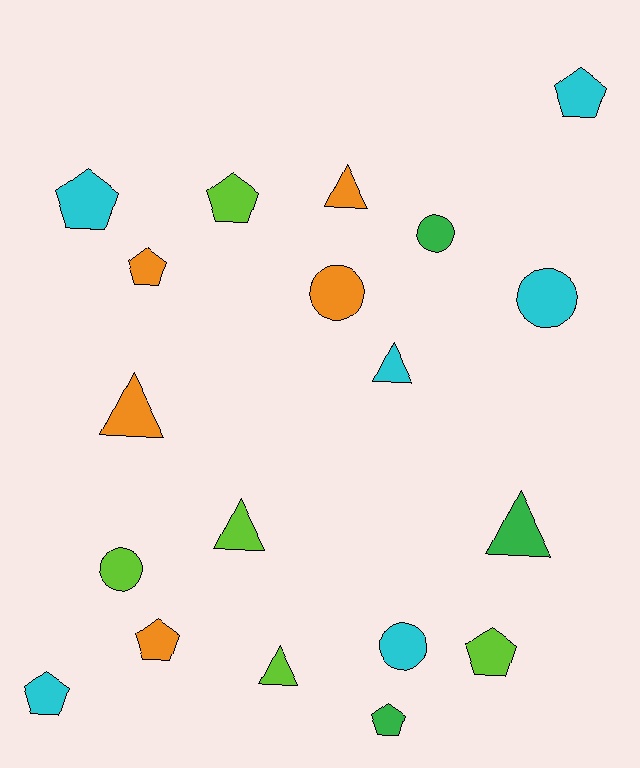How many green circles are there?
There is 1 green circle.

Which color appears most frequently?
Cyan, with 6 objects.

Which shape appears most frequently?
Pentagon, with 8 objects.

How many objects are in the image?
There are 19 objects.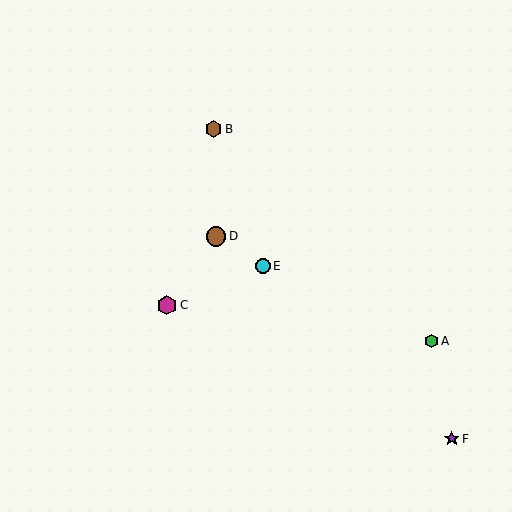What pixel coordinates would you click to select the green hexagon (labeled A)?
Click at (432, 341) to select the green hexagon A.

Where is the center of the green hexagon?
The center of the green hexagon is at (432, 341).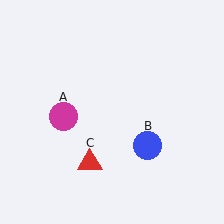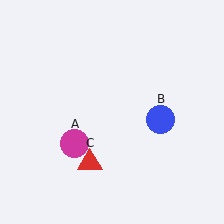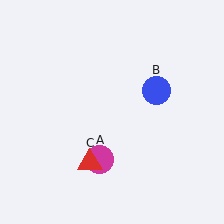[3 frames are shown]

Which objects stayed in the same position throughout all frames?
Red triangle (object C) remained stationary.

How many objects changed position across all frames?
2 objects changed position: magenta circle (object A), blue circle (object B).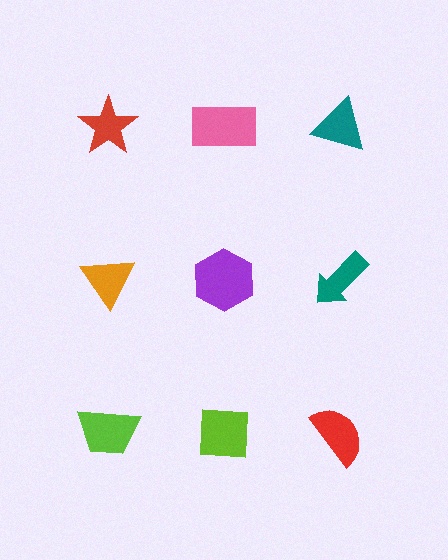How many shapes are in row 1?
3 shapes.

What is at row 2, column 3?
A teal arrow.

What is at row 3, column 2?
A lime square.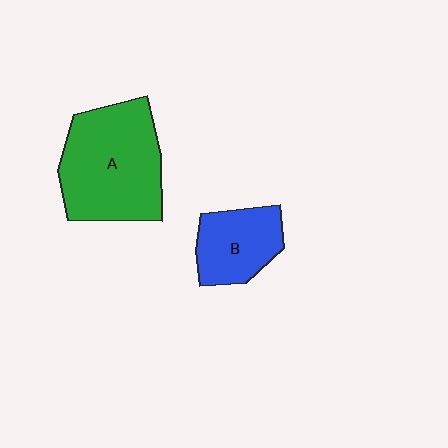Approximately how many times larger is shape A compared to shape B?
Approximately 1.9 times.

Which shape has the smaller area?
Shape B (blue).